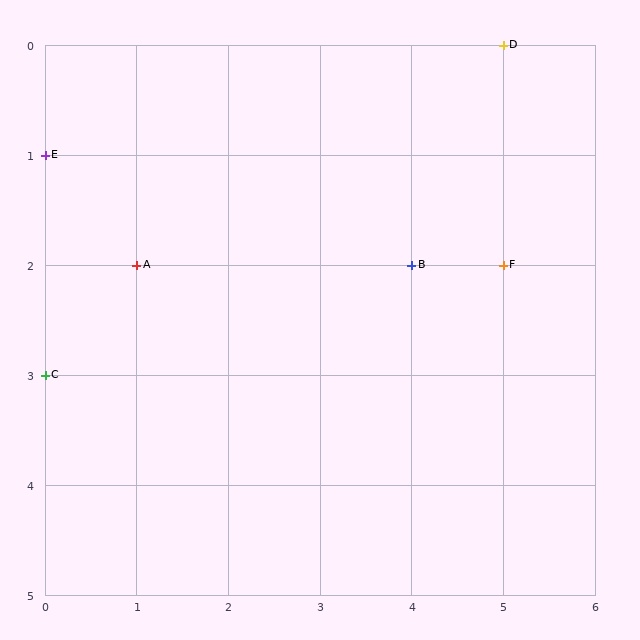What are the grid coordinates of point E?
Point E is at grid coordinates (0, 1).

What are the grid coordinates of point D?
Point D is at grid coordinates (5, 0).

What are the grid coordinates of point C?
Point C is at grid coordinates (0, 3).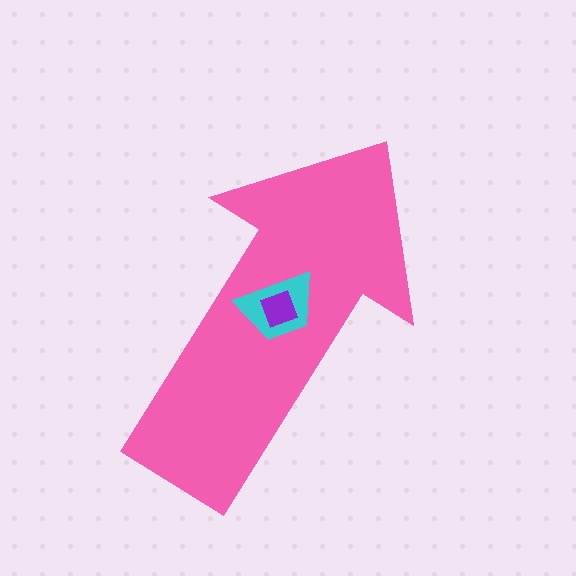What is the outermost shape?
The pink arrow.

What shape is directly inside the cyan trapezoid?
The purple diamond.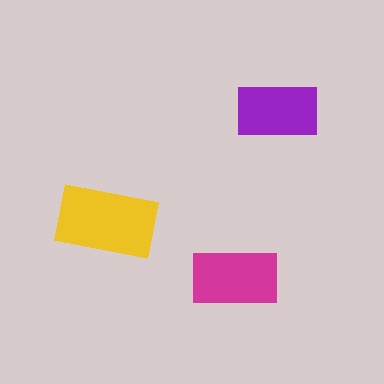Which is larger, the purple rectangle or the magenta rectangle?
The magenta one.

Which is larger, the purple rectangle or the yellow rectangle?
The yellow one.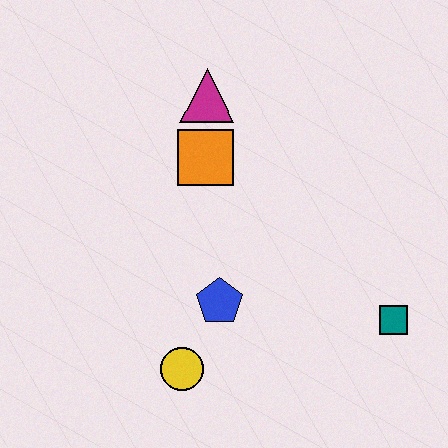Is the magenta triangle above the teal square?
Yes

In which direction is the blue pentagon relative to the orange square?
The blue pentagon is below the orange square.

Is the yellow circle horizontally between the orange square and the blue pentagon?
No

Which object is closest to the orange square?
The magenta triangle is closest to the orange square.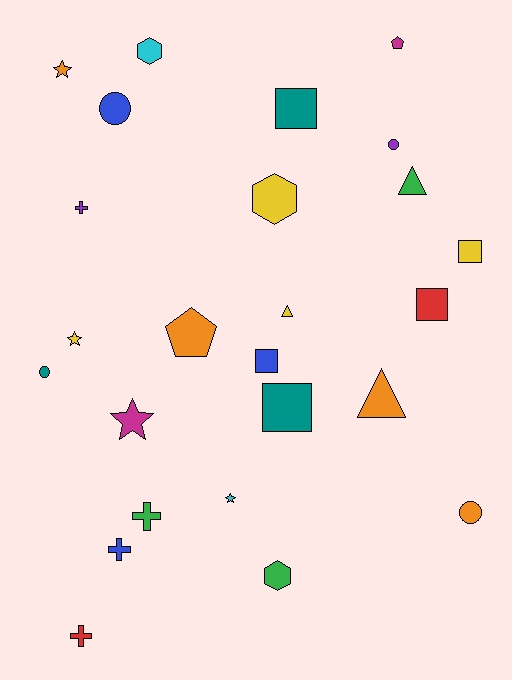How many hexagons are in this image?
There are 3 hexagons.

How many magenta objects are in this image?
There are 2 magenta objects.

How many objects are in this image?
There are 25 objects.